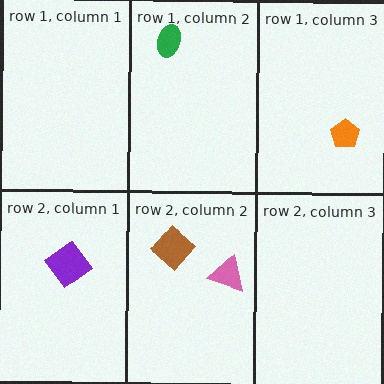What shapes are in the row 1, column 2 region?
The green ellipse.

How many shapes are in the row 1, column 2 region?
1.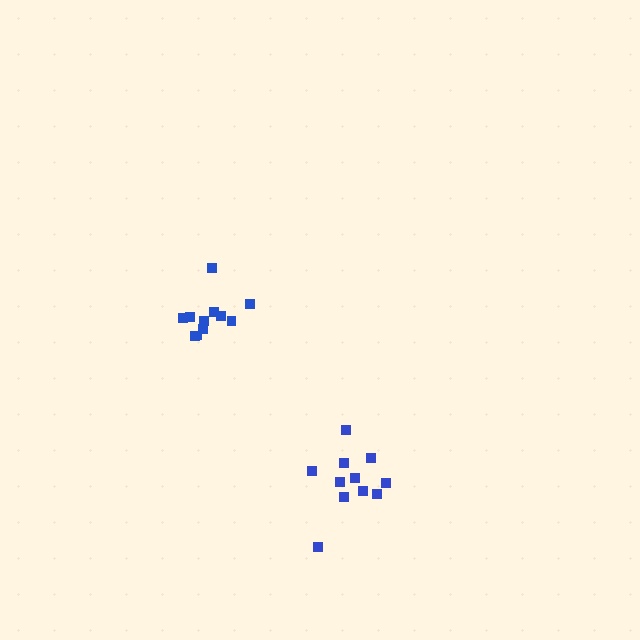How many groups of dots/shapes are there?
There are 2 groups.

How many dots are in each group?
Group 1: 11 dots, Group 2: 11 dots (22 total).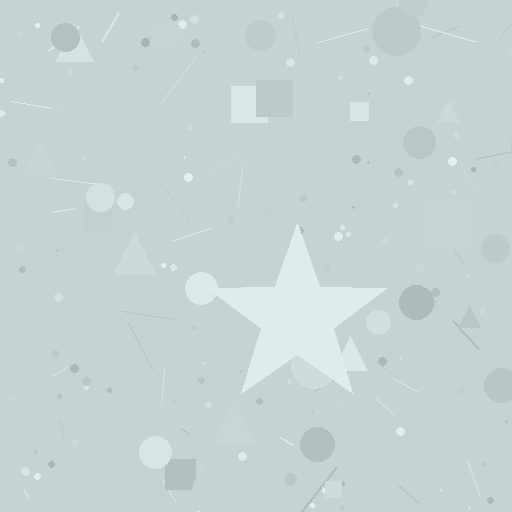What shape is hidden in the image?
A star is hidden in the image.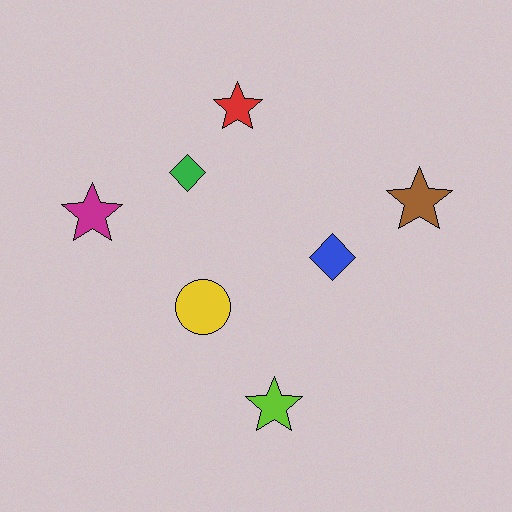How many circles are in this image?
There is 1 circle.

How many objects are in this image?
There are 7 objects.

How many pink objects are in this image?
There are no pink objects.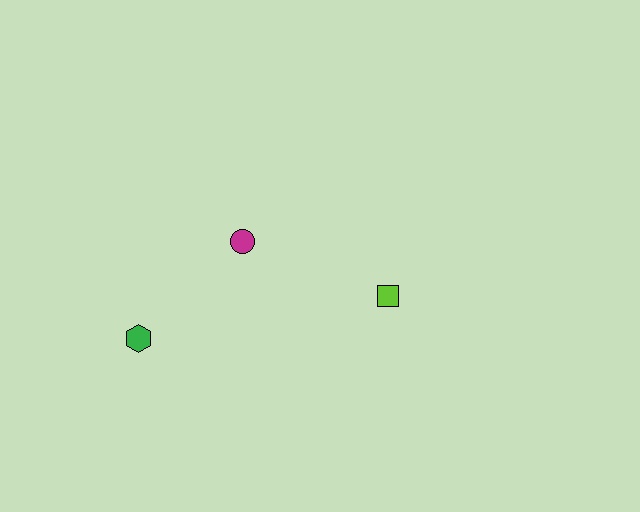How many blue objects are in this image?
There are no blue objects.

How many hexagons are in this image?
There is 1 hexagon.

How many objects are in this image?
There are 3 objects.